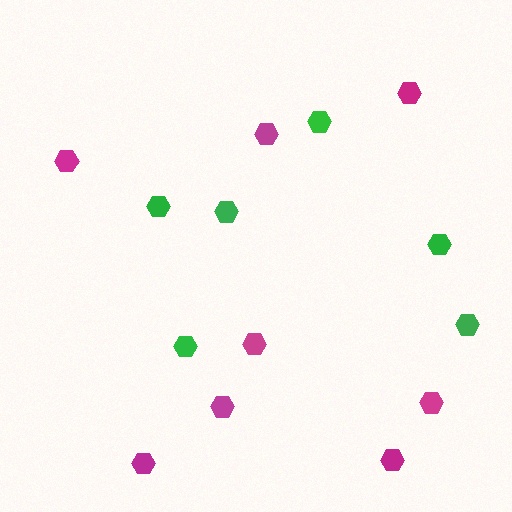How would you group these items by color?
There are 2 groups: one group of green hexagons (6) and one group of magenta hexagons (8).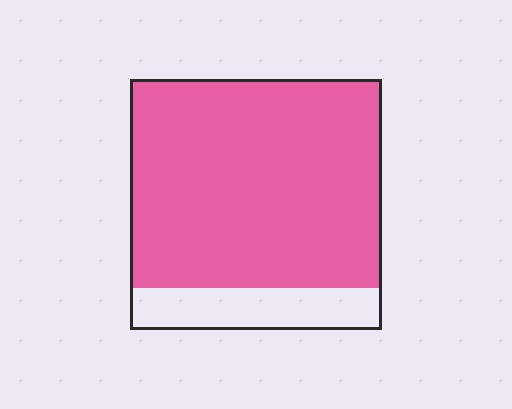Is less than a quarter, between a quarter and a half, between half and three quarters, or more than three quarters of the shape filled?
More than three quarters.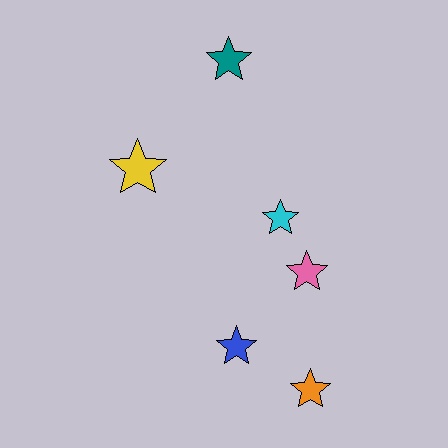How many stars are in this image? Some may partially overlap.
There are 6 stars.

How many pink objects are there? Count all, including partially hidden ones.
There is 1 pink object.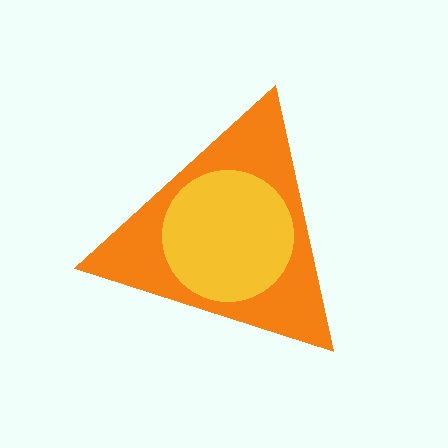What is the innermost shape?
The yellow circle.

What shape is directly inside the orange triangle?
The yellow circle.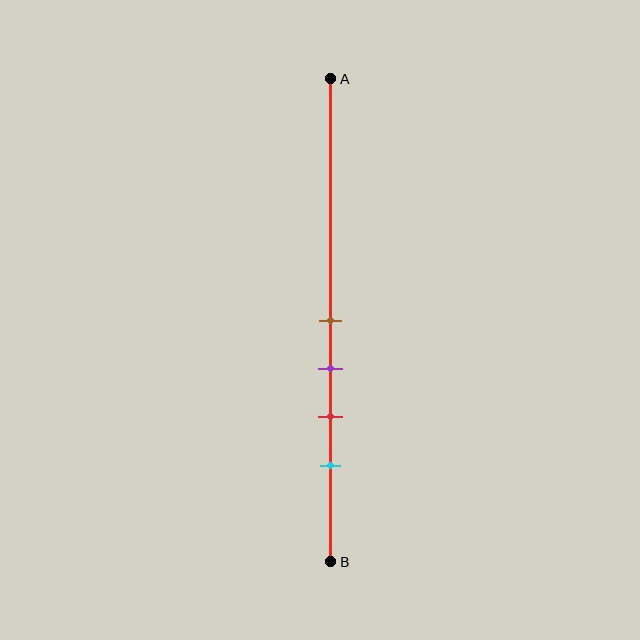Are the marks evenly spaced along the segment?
Yes, the marks are approximately evenly spaced.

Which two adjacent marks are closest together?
The brown and purple marks are the closest adjacent pair.